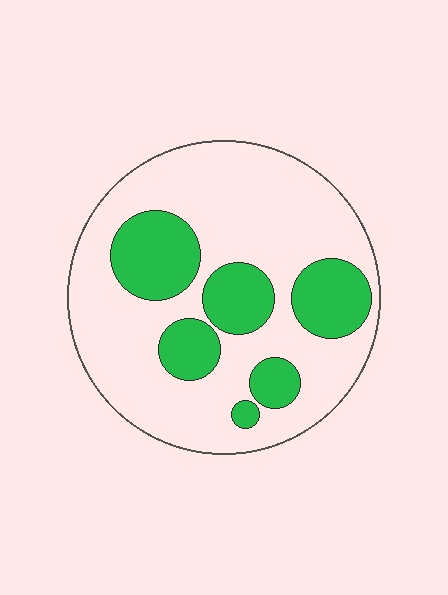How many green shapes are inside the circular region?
6.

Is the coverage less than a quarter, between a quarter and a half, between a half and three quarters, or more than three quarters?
Between a quarter and a half.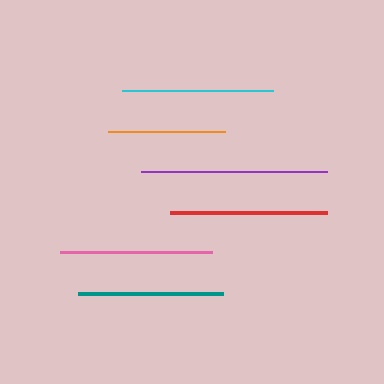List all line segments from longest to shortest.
From longest to shortest: purple, red, pink, cyan, teal, orange.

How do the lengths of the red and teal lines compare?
The red and teal lines are approximately the same length.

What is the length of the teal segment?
The teal segment is approximately 145 pixels long.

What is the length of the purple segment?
The purple segment is approximately 185 pixels long.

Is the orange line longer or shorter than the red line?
The red line is longer than the orange line.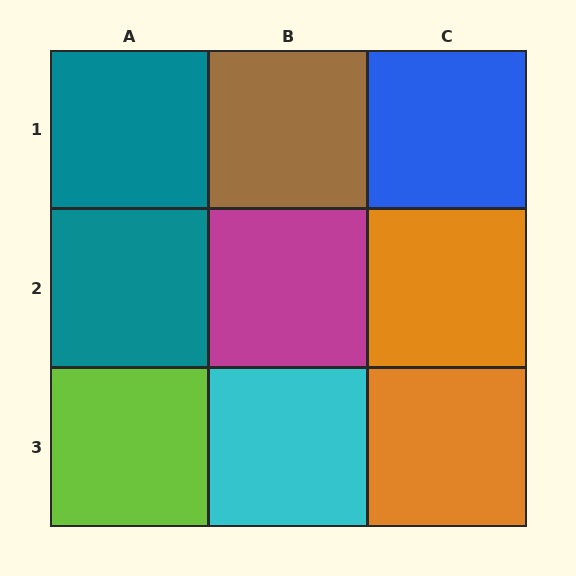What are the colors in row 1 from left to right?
Teal, brown, blue.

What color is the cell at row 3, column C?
Orange.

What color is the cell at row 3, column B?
Cyan.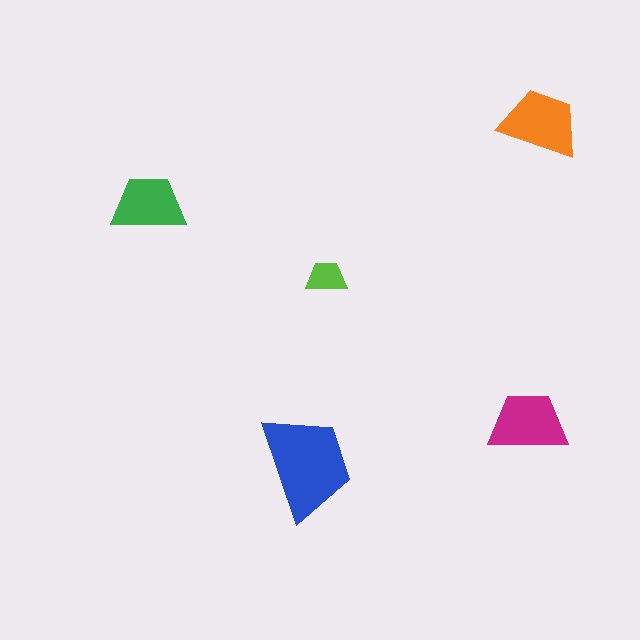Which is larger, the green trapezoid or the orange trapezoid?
The orange one.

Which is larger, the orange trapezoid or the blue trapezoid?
The blue one.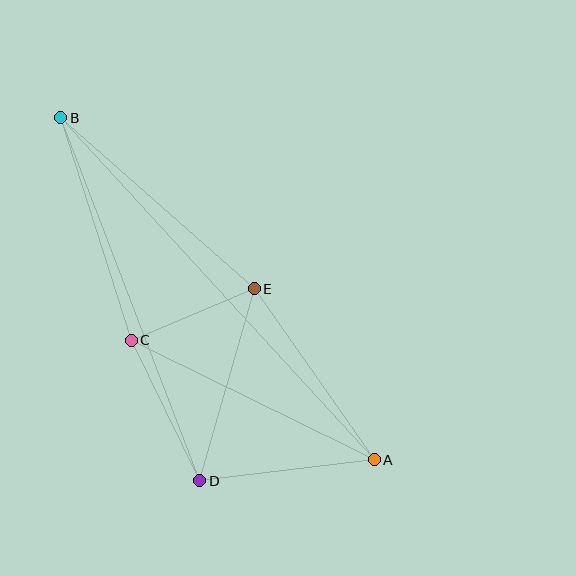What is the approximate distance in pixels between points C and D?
The distance between C and D is approximately 156 pixels.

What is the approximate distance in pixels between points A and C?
The distance between A and C is approximately 271 pixels.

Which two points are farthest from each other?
Points A and B are farthest from each other.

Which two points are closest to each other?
Points C and E are closest to each other.